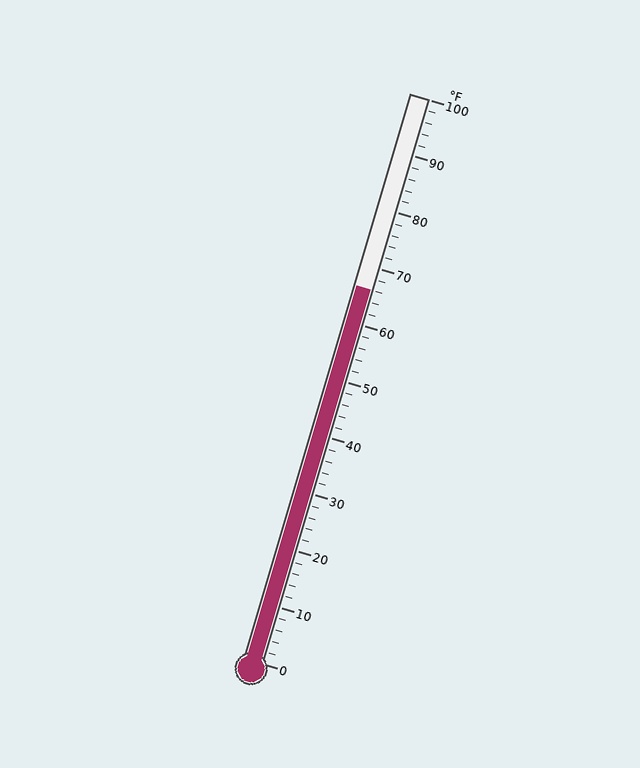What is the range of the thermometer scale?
The thermometer scale ranges from 0°F to 100°F.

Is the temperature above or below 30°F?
The temperature is above 30°F.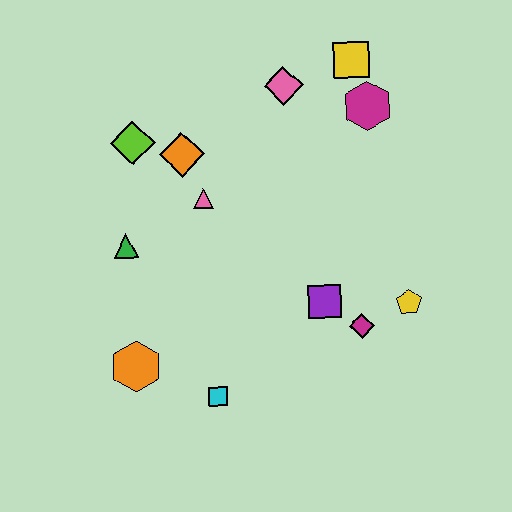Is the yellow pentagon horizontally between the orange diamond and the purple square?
No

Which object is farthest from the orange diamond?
The yellow pentagon is farthest from the orange diamond.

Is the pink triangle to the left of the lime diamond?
No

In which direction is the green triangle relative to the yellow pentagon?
The green triangle is to the left of the yellow pentagon.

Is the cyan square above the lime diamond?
No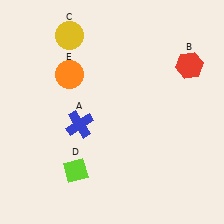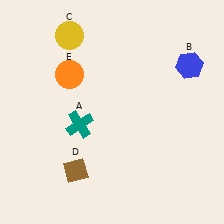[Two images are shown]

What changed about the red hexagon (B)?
In Image 1, B is red. In Image 2, it changed to blue.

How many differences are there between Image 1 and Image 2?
There are 3 differences between the two images.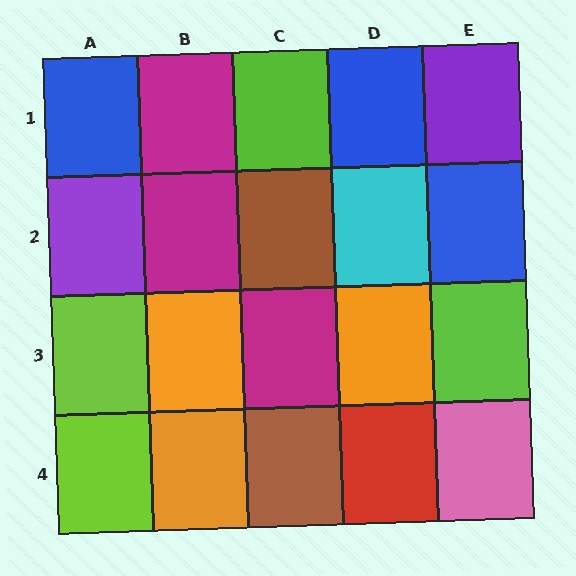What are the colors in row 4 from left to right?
Lime, orange, brown, red, pink.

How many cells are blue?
3 cells are blue.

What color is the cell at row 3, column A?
Lime.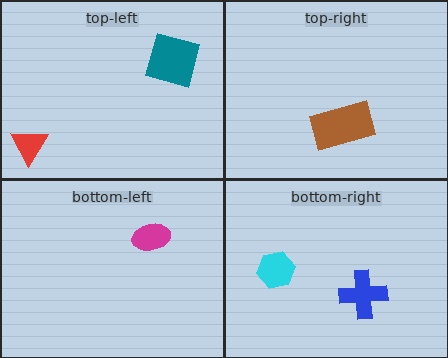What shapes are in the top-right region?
The brown rectangle.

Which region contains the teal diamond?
The top-left region.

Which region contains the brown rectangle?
The top-right region.